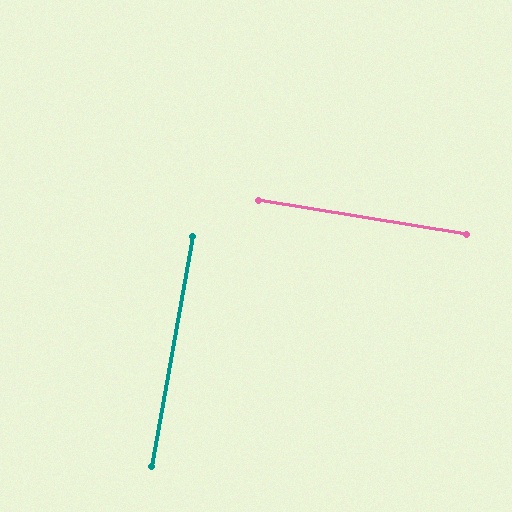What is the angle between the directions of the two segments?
Approximately 89 degrees.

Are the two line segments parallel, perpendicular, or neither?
Perpendicular — they meet at approximately 89°.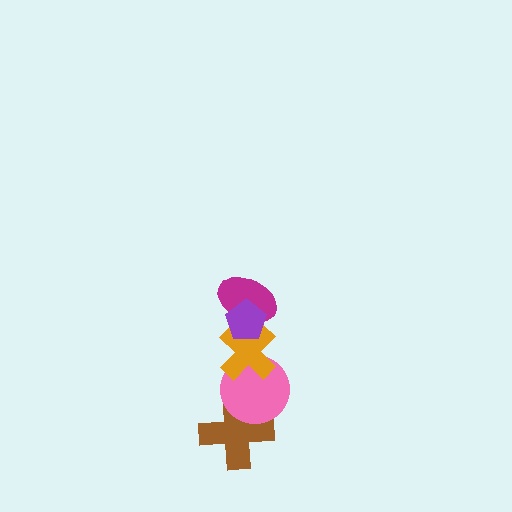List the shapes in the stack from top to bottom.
From top to bottom: the purple pentagon, the magenta ellipse, the orange cross, the pink circle, the brown cross.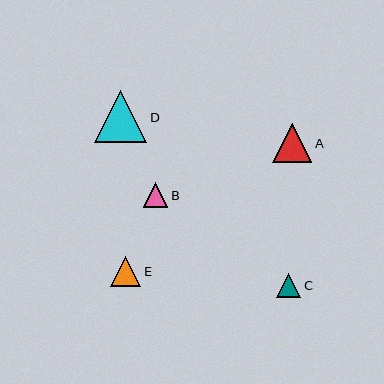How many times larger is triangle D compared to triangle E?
Triangle D is approximately 1.7 times the size of triangle E.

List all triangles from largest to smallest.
From largest to smallest: D, A, E, B, C.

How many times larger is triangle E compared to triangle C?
Triangle E is approximately 1.2 times the size of triangle C.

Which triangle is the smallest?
Triangle C is the smallest with a size of approximately 24 pixels.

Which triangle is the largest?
Triangle D is the largest with a size of approximately 52 pixels.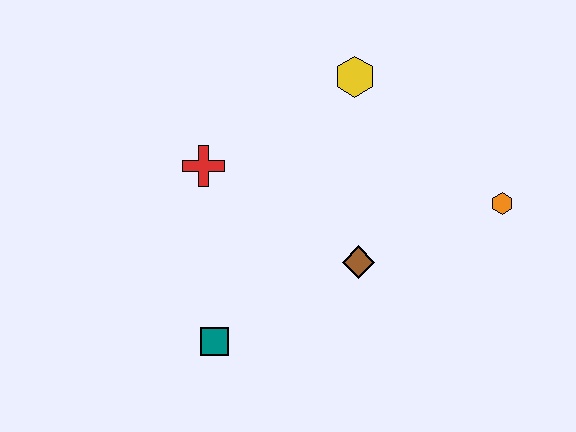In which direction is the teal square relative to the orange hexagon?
The teal square is to the left of the orange hexagon.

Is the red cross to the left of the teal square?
Yes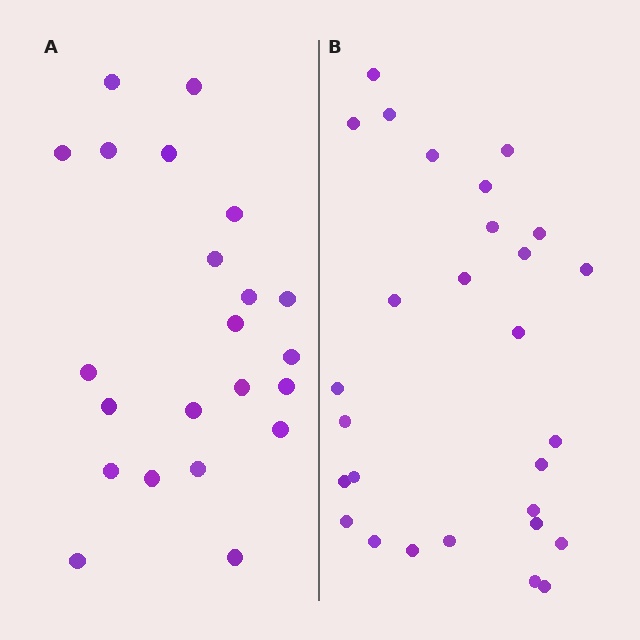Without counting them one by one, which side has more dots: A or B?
Region B (the right region) has more dots.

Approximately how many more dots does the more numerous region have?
Region B has about 6 more dots than region A.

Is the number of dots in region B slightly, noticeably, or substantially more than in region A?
Region B has noticeably more, but not dramatically so. The ratio is roughly 1.3 to 1.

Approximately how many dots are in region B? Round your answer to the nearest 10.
About 30 dots. (The exact count is 28, which rounds to 30.)